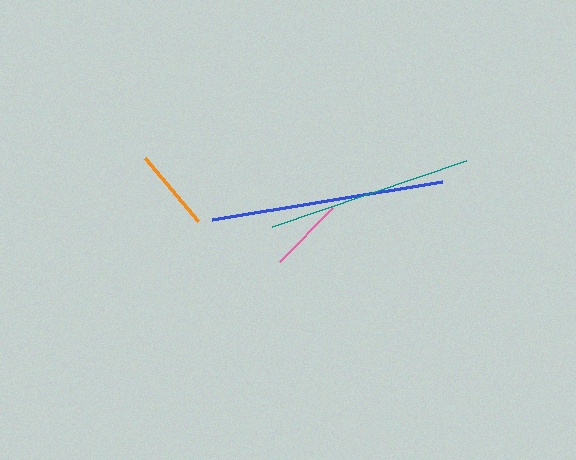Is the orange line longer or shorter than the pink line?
The orange line is longer than the pink line.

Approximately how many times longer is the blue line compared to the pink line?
The blue line is approximately 3.1 times the length of the pink line.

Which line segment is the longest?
The blue line is the longest at approximately 233 pixels.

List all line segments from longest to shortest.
From longest to shortest: blue, teal, orange, pink.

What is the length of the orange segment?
The orange segment is approximately 82 pixels long.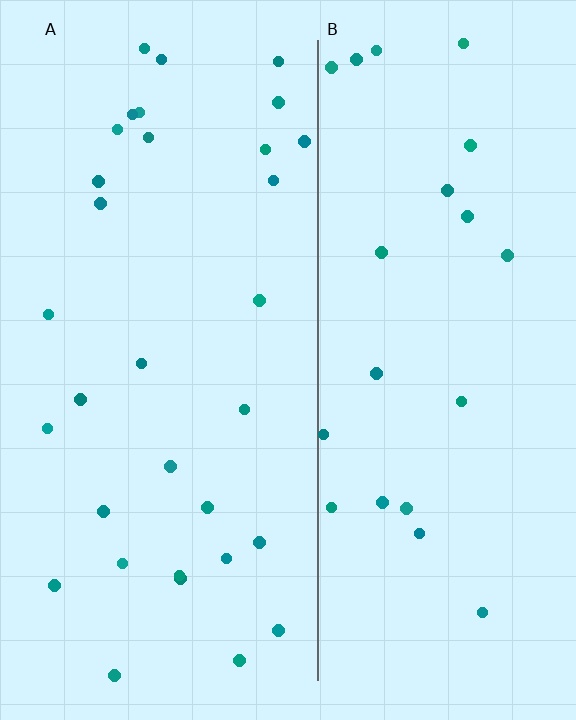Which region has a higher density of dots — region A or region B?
A (the left).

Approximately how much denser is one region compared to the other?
Approximately 1.4× — region A over region B.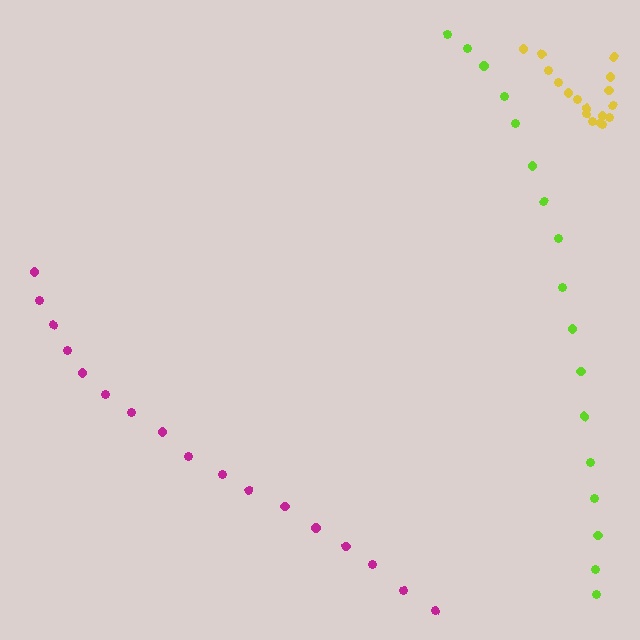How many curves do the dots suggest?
There are 3 distinct paths.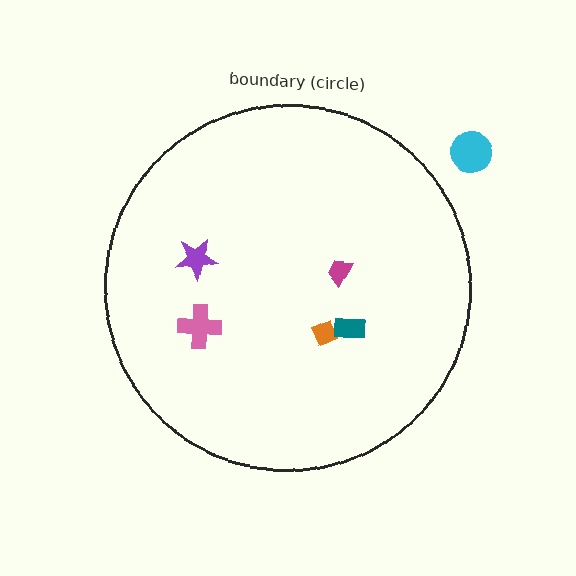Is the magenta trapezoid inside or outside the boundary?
Inside.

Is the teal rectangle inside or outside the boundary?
Inside.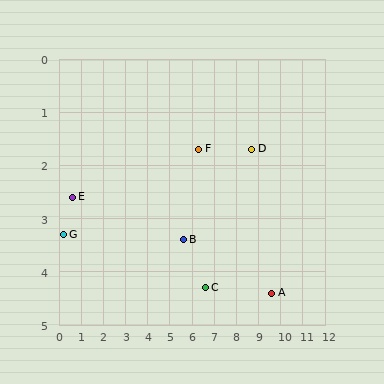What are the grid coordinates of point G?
Point G is at approximately (0.2, 3.3).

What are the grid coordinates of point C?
Point C is at approximately (6.6, 4.3).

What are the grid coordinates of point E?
Point E is at approximately (0.6, 2.6).